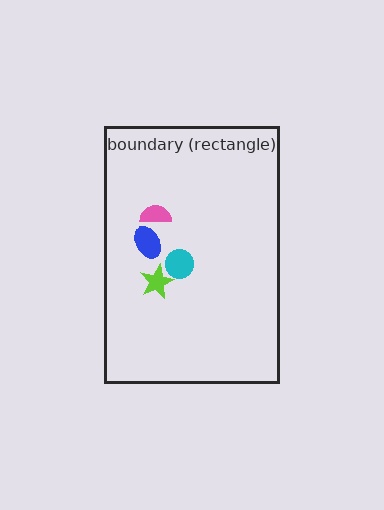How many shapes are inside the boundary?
4 inside, 0 outside.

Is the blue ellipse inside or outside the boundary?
Inside.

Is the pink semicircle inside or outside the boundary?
Inside.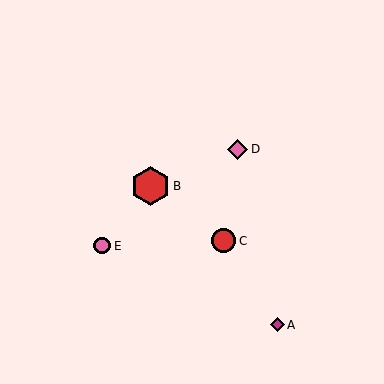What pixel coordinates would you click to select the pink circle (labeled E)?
Click at (102, 246) to select the pink circle E.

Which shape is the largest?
The red hexagon (labeled B) is the largest.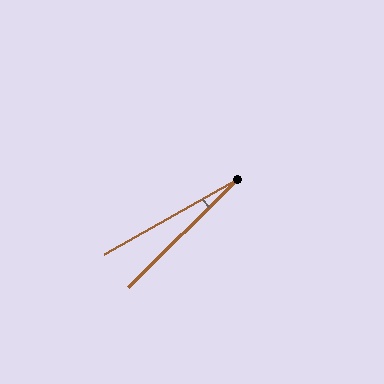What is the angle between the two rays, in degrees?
Approximately 15 degrees.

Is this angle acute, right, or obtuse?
It is acute.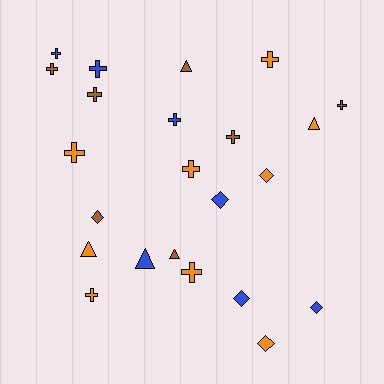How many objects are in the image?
There are 23 objects.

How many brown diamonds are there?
There is 1 brown diamond.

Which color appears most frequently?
Orange, with 9 objects.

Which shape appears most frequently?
Cross, with 12 objects.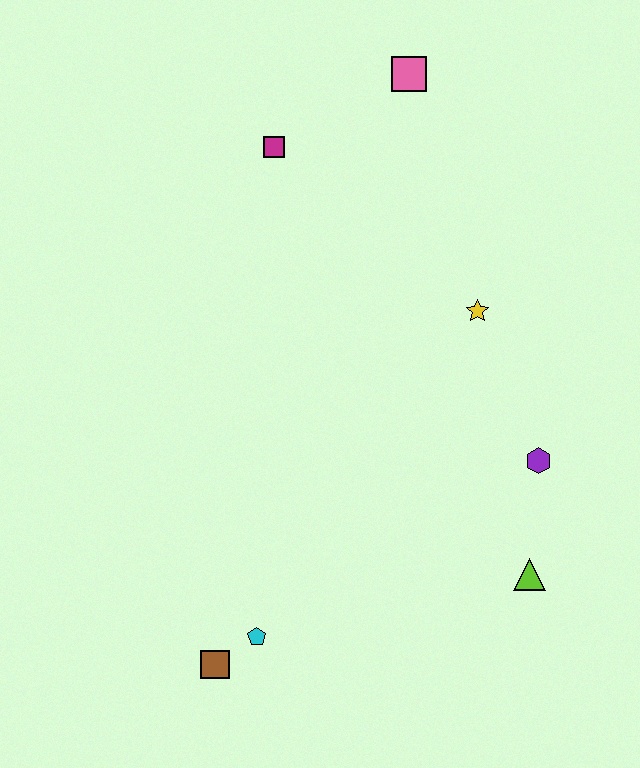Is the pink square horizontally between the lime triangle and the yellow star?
No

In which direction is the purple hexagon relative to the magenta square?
The purple hexagon is below the magenta square.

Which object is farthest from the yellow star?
The brown square is farthest from the yellow star.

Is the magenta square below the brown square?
No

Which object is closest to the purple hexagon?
The lime triangle is closest to the purple hexagon.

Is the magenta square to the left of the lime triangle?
Yes